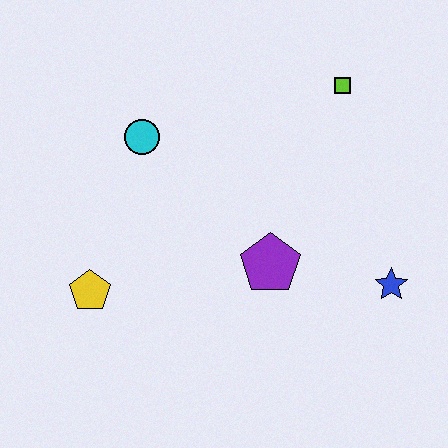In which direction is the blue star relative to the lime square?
The blue star is below the lime square.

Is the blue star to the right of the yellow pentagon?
Yes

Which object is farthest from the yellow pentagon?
The lime square is farthest from the yellow pentagon.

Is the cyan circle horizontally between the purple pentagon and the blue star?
No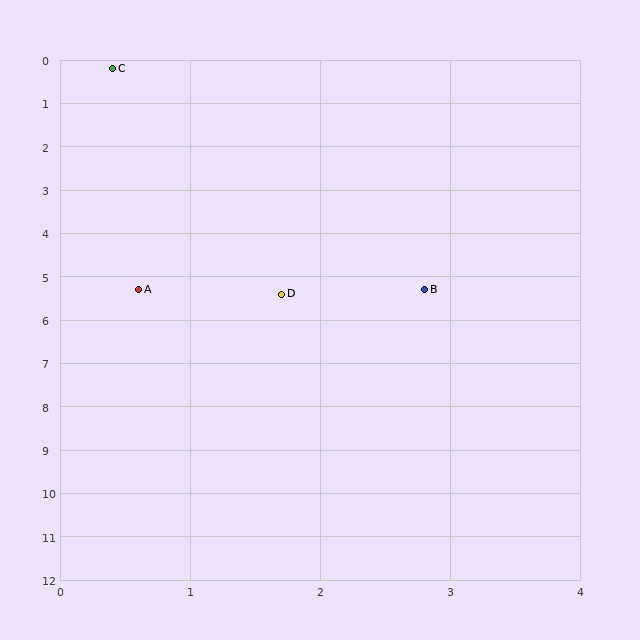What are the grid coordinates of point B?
Point B is at approximately (2.8, 5.3).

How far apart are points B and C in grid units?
Points B and C are about 5.6 grid units apart.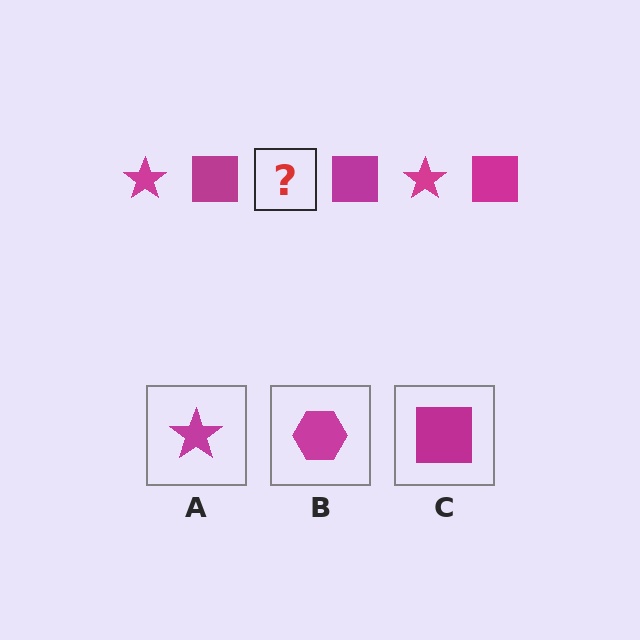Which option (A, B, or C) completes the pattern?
A.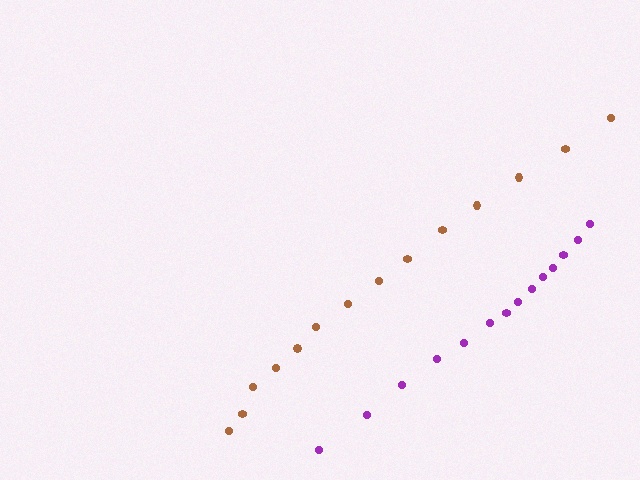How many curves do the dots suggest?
There are 2 distinct paths.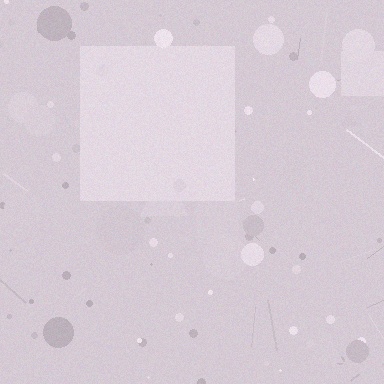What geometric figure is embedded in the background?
A square is embedded in the background.